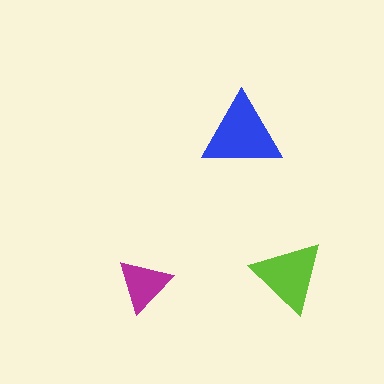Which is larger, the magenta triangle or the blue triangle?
The blue one.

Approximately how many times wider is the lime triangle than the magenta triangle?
About 1.5 times wider.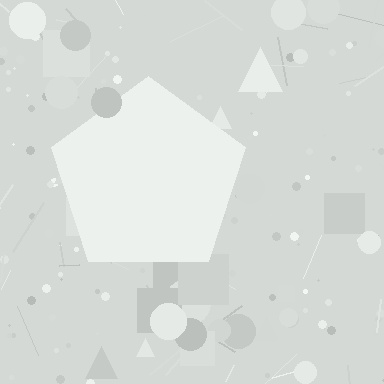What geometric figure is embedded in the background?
A pentagon is embedded in the background.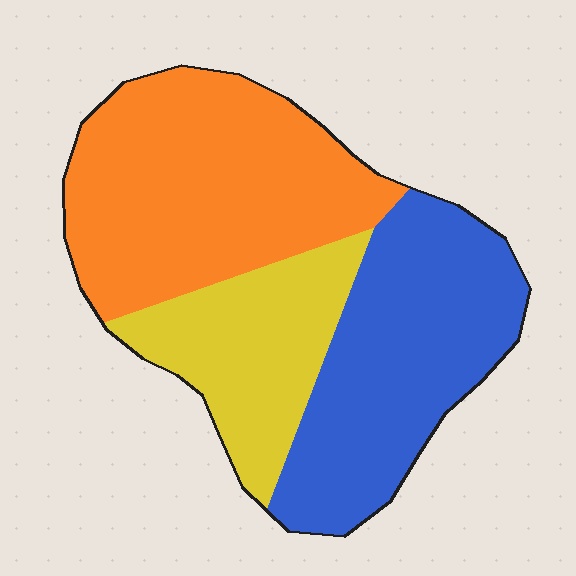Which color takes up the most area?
Orange, at roughly 40%.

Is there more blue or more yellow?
Blue.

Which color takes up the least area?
Yellow, at roughly 25%.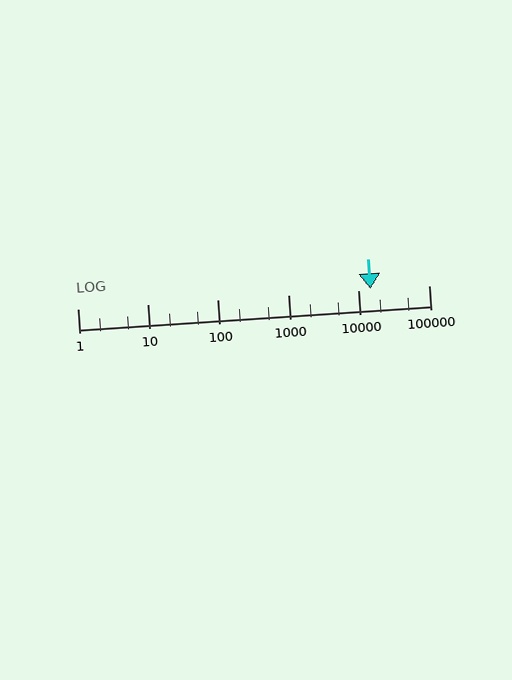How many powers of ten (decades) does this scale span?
The scale spans 5 decades, from 1 to 100000.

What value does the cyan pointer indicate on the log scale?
The pointer indicates approximately 15000.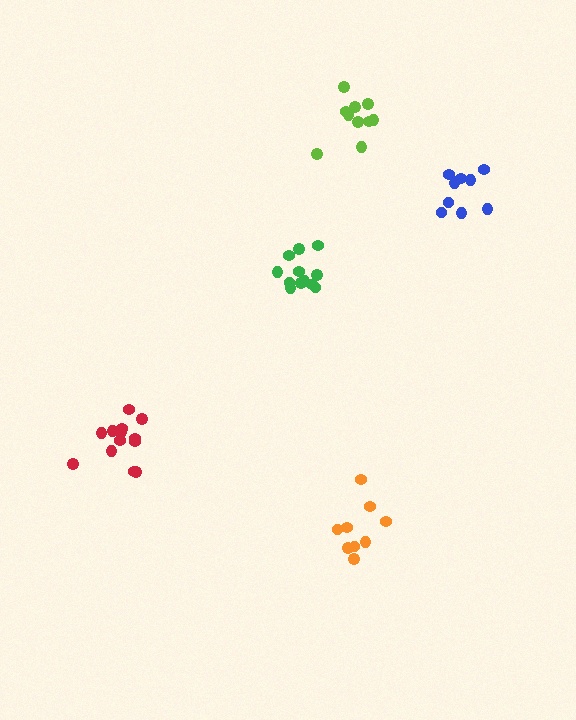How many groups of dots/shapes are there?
There are 5 groups.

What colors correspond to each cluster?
The clusters are colored: orange, red, green, blue, lime.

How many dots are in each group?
Group 1: 9 dots, Group 2: 13 dots, Group 3: 12 dots, Group 4: 9 dots, Group 5: 10 dots (53 total).